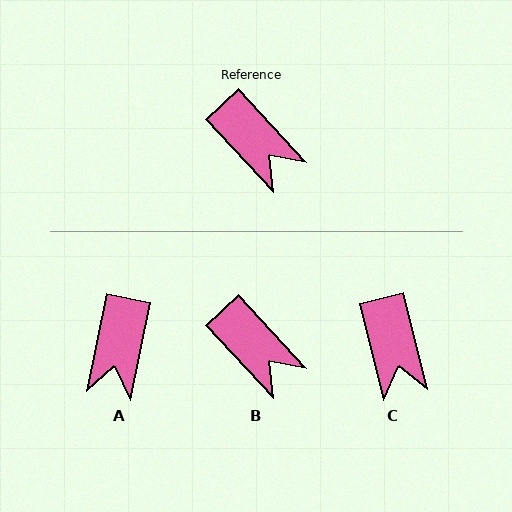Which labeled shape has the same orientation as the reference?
B.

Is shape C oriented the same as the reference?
No, it is off by about 29 degrees.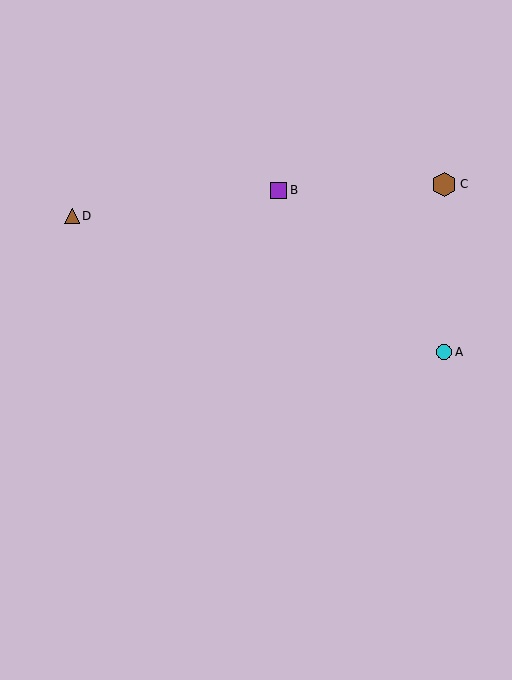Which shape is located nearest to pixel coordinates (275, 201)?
The purple square (labeled B) at (279, 190) is nearest to that location.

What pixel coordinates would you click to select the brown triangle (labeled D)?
Click at (72, 216) to select the brown triangle D.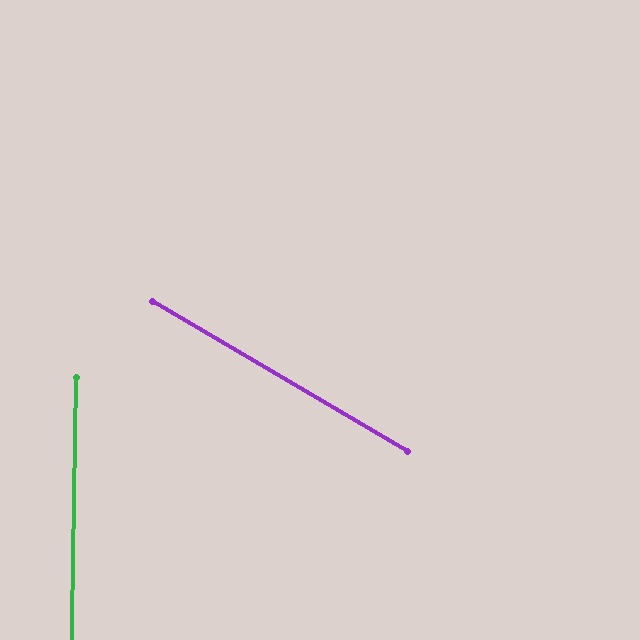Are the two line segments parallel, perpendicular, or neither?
Neither parallel nor perpendicular — they differ by about 60°.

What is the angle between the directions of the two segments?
Approximately 60 degrees.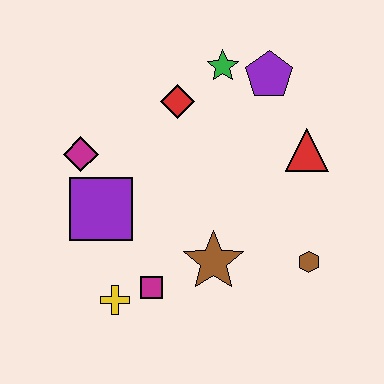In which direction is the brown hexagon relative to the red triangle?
The brown hexagon is below the red triangle.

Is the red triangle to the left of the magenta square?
No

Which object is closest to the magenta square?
The yellow cross is closest to the magenta square.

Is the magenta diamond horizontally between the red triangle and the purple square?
No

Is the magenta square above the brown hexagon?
No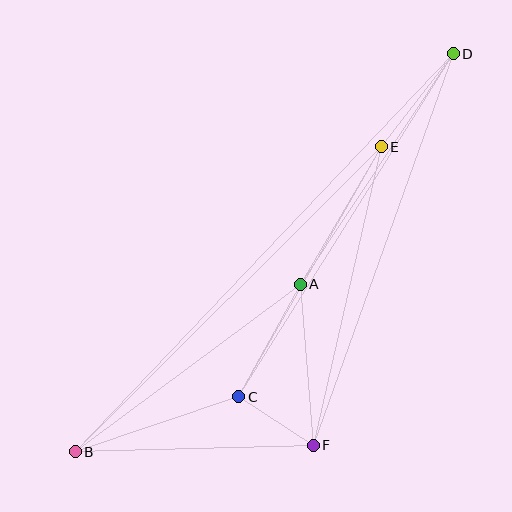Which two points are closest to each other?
Points C and F are closest to each other.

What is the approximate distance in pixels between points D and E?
The distance between D and E is approximately 118 pixels.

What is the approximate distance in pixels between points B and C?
The distance between B and C is approximately 172 pixels.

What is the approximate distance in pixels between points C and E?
The distance between C and E is approximately 288 pixels.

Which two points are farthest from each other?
Points B and D are farthest from each other.